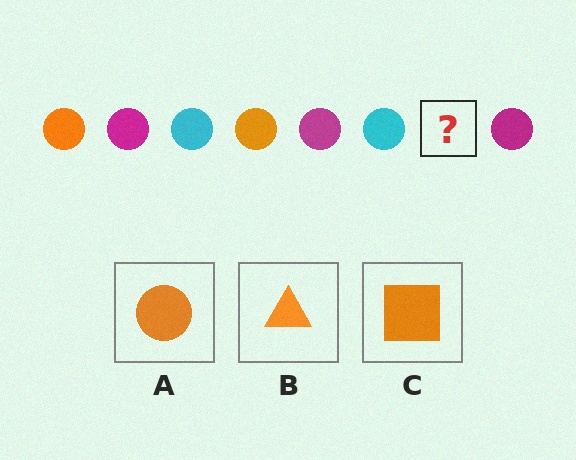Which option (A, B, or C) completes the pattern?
A.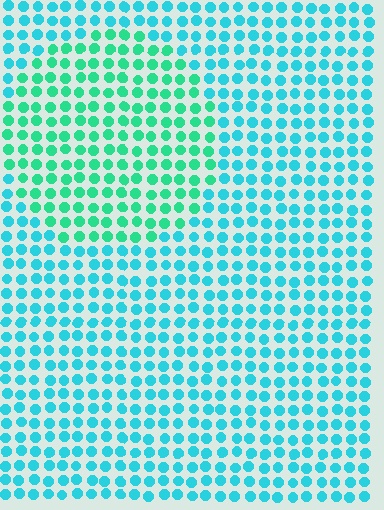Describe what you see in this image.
The image is filled with small cyan elements in a uniform arrangement. A circle-shaped region is visible where the elements are tinted to a slightly different hue, forming a subtle color boundary.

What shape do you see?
I see a circle.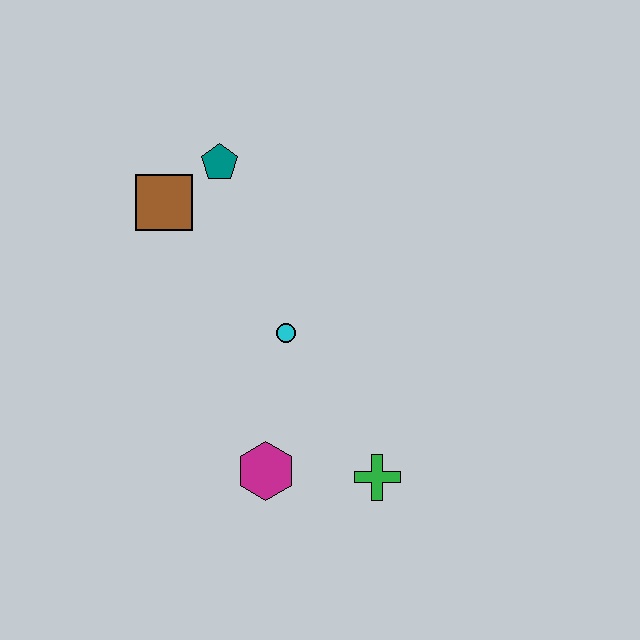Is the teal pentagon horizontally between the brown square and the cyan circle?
Yes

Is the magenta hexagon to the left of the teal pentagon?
No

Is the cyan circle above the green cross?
Yes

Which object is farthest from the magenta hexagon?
The teal pentagon is farthest from the magenta hexagon.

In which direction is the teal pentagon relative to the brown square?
The teal pentagon is to the right of the brown square.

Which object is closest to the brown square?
The teal pentagon is closest to the brown square.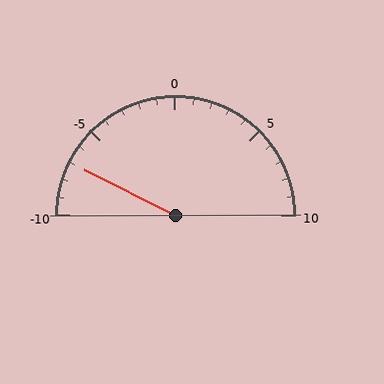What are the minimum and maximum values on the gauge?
The gauge ranges from -10 to 10.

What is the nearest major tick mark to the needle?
The nearest major tick mark is -5.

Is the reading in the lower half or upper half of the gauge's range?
The reading is in the lower half of the range (-10 to 10).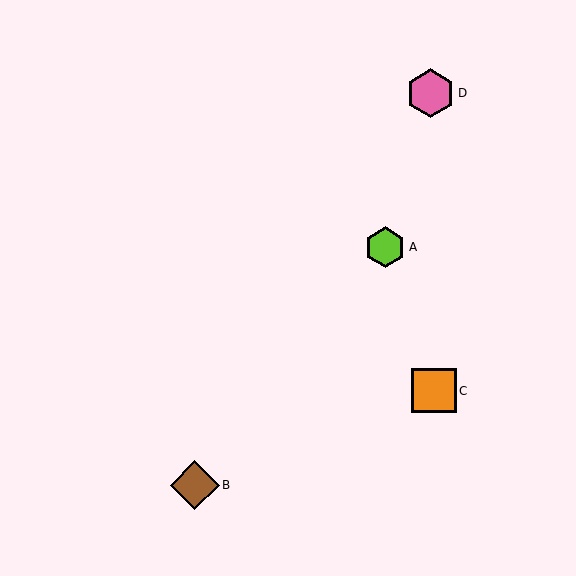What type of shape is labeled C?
Shape C is an orange square.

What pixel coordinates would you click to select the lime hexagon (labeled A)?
Click at (385, 247) to select the lime hexagon A.